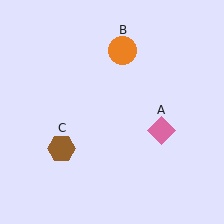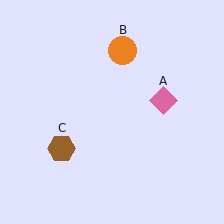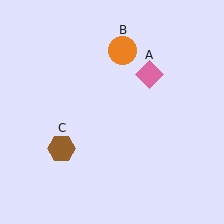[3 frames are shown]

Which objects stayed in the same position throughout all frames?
Orange circle (object B) and brown hexagon (object C) remained stationary.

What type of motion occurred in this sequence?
The pink diamond (object A) rotated counterclockwise around the center of the scene.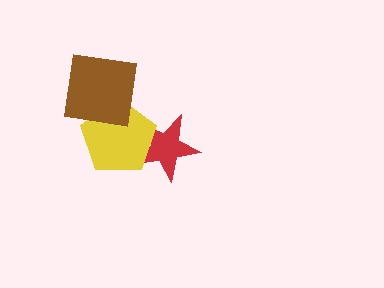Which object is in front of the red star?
The yellow pentagon is in front of the red star.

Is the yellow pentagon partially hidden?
Yes, it is partially covered by another shape.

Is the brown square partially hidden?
No, no other shape covers it.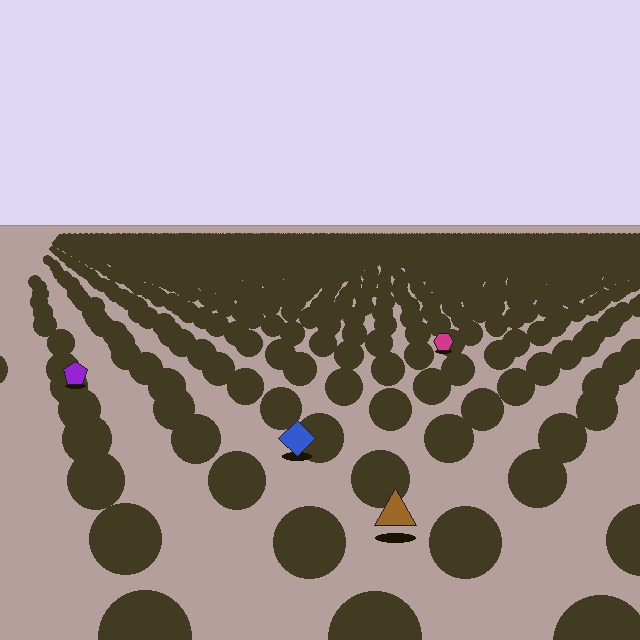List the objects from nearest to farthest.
From nearest to farthest: the brown triangle, the blue diamond, the purple pentagon, the magenta hexagon.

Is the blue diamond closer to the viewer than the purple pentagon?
Yes. The blue diamond is closer — you can tell from the texture gradient: the ground texture is coarser near it.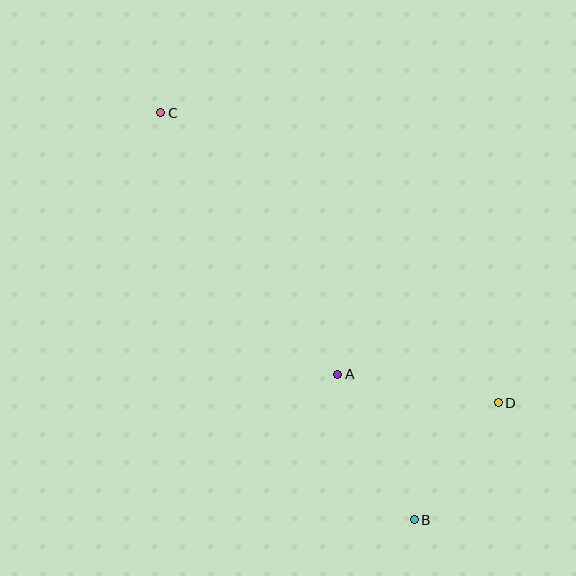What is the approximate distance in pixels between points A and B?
The distance between A and B is approximately 164 pixels.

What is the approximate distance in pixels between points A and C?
The distance between A and C is approximately 316 pixels.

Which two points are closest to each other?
Points B and D are closest to each other.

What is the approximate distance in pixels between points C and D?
The distance between C and D is approximately 445 pixels.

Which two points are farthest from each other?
Points B and C are farthest from each other.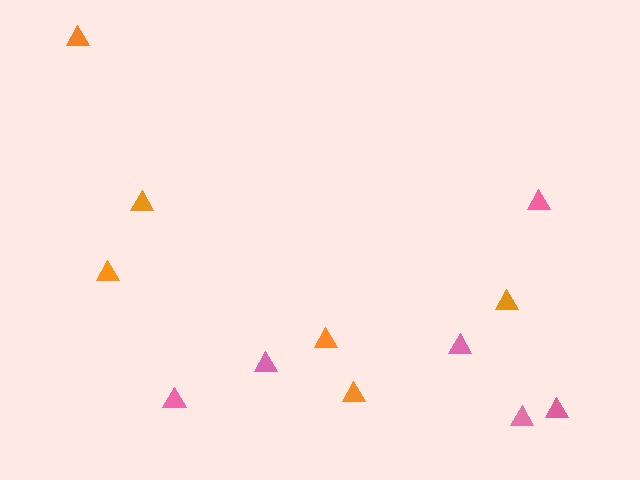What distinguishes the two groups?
There are 2 groups: one group of orange triangles (6) and one group of pink triangles (6).